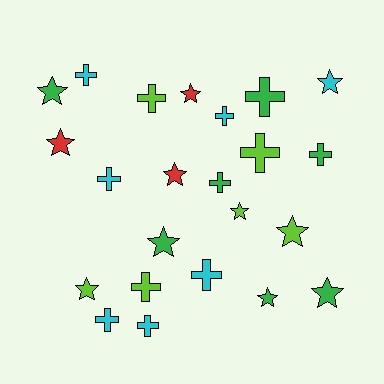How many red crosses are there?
There are no red crosses.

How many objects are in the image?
There are 23 objects.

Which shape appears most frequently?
Cross, with 12 objects.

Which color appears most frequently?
Green, with 7 objects.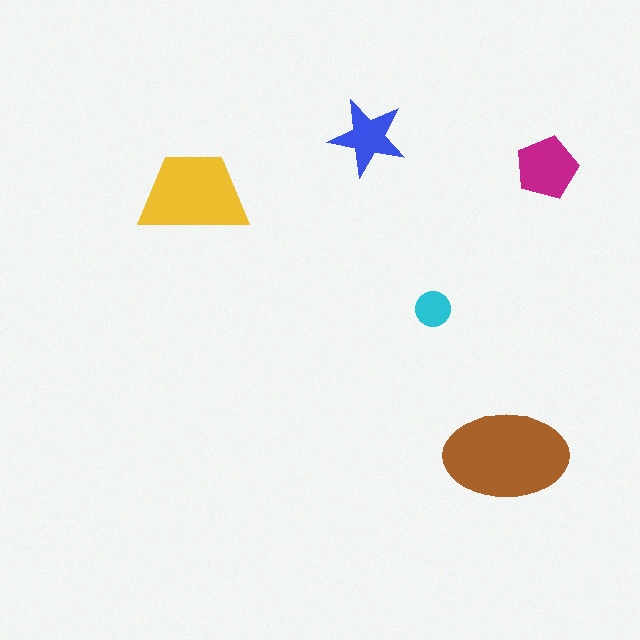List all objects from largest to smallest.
The brown ellipse, the yellow trapezoid, the magenta pentagon, the blue star, the cyan circle.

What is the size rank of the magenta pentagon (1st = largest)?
3rd.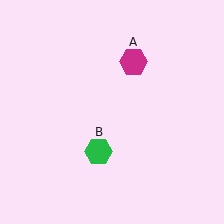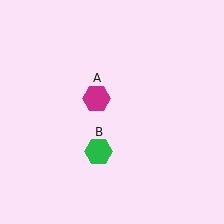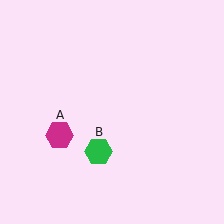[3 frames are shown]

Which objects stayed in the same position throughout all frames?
Green hexagon (object B) remained stationary.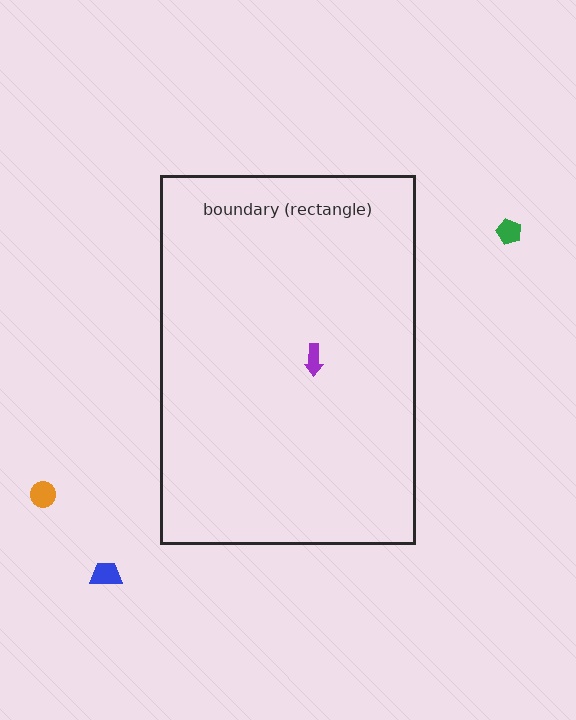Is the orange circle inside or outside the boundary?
Outside.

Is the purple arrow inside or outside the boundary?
Inside.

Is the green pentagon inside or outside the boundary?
Outside.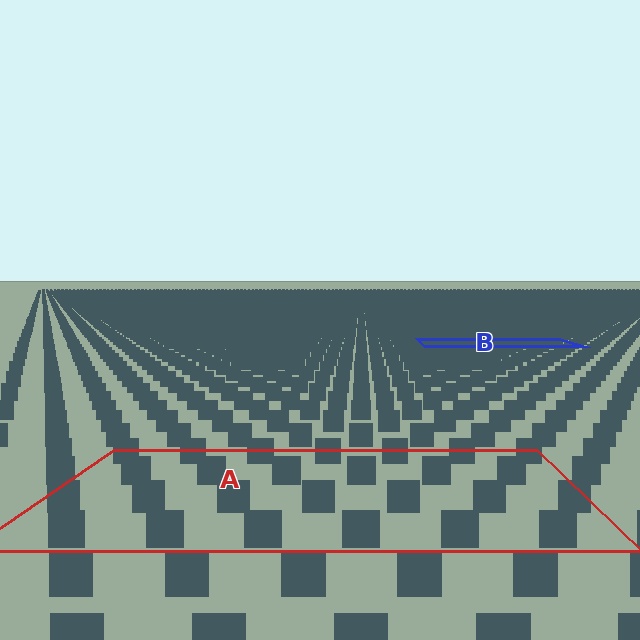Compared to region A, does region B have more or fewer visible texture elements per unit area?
Region B has more texture elements per unit area — they are packed more densely because it is farther away.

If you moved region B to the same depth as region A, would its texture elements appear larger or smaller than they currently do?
They would appear larger. At a closer depth, the same texture elements are projected at a bigger on-screen size.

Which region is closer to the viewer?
Region A is closer. The texture elements there are larger and more spread out.